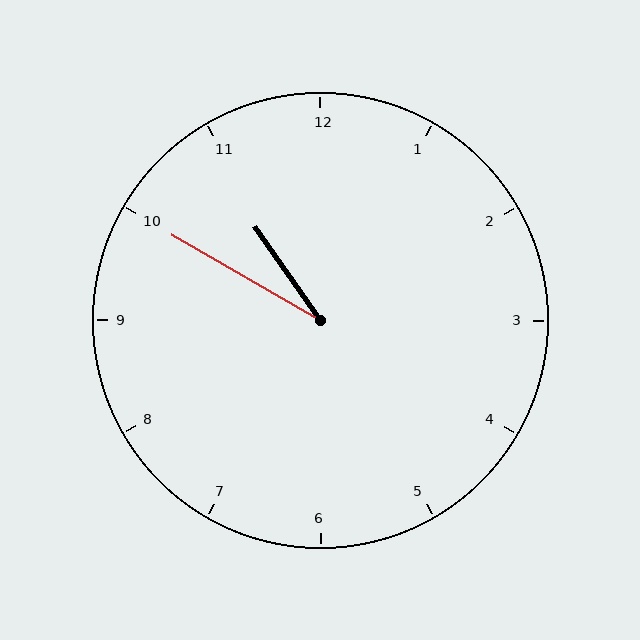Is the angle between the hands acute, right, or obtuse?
It is acute.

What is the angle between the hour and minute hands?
Approximately 25 degrees.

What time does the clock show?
10:50.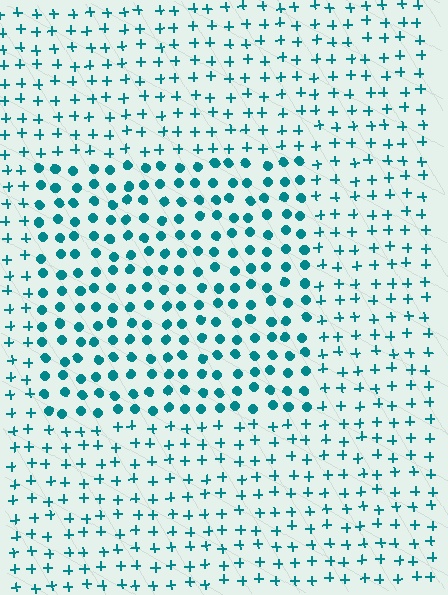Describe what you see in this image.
The image is filled with small teal elements arranged in a uniform grid. A rectangle-shaped region contains circles, while the surrounding area contains plus signs. The boundary is defined purely by the change in element shape.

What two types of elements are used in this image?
The image uses circles inside the rectangle region and plus signs outside it.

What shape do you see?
I see a rectangle.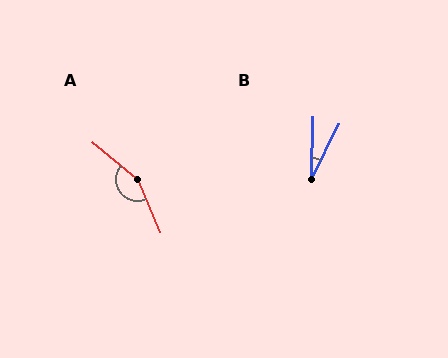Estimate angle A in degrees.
Approximately 152 degrees.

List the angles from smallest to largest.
B (25°), A (152°).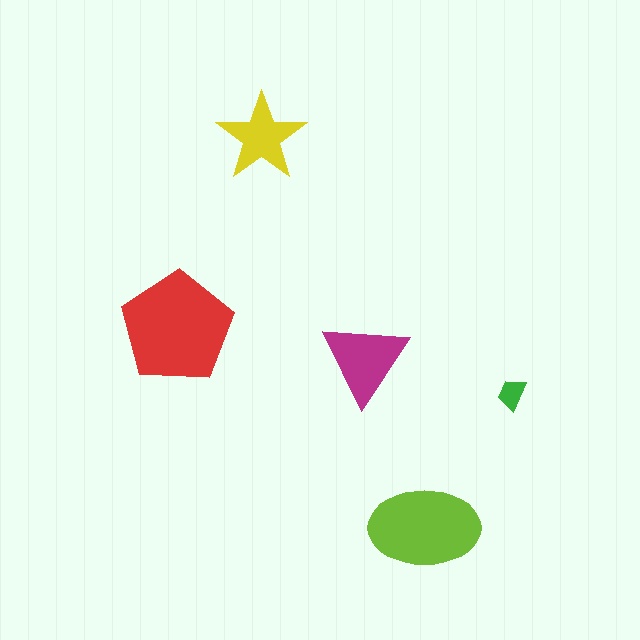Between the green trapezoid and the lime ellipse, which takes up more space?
The lime ellipse.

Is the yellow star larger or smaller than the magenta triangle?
Smaller.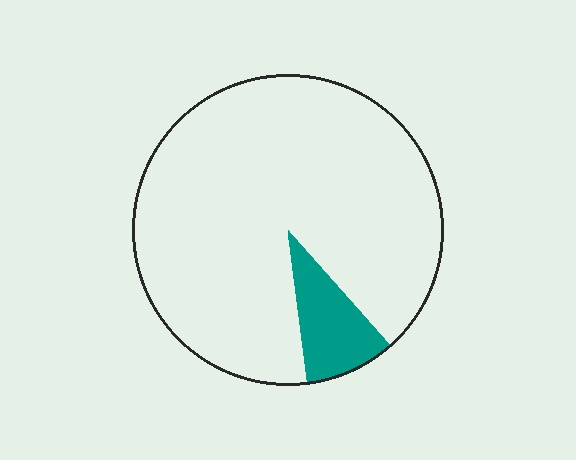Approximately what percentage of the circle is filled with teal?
Approximately 10%.